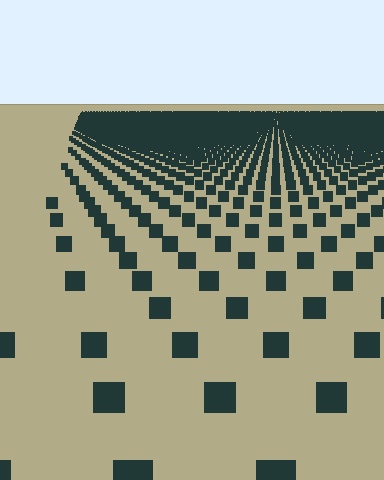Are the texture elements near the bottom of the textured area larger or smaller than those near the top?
Larger. Near the bottom, elements are closer to the viewer and appear at a bigger on-screen size.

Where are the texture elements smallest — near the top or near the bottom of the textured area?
Near the top.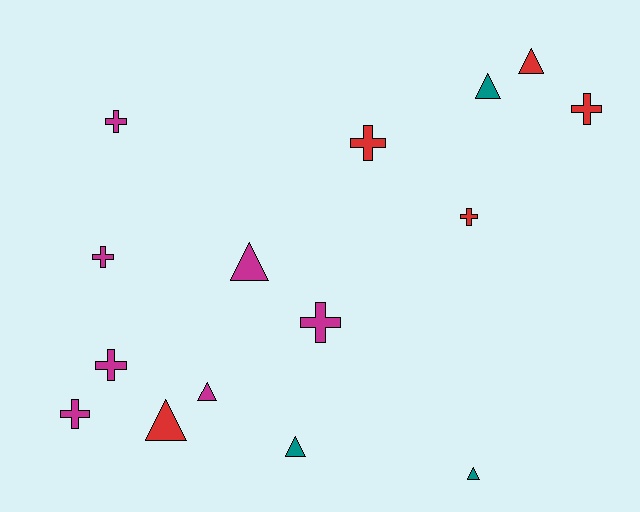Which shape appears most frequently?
Cross, with 8 objects.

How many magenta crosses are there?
There are 5 magenta crosses.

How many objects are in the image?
There are 15 objects.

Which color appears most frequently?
Magenta, with 7 objects.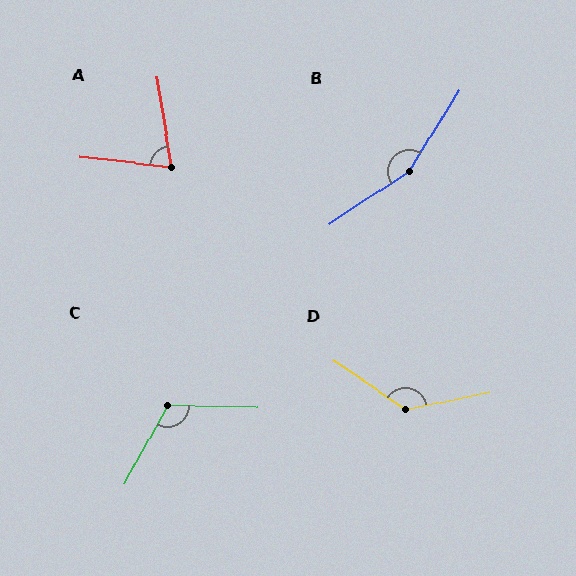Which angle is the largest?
B, at approximately 156 degrees.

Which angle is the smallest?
A, at approximately 75 degrees.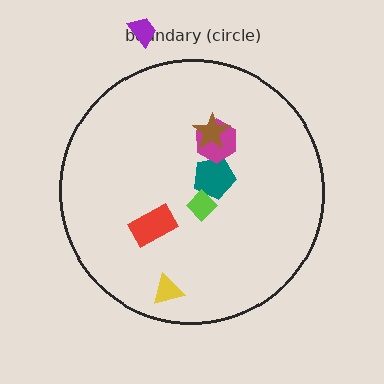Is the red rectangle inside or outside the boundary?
Inside.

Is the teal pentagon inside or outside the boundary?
Inside.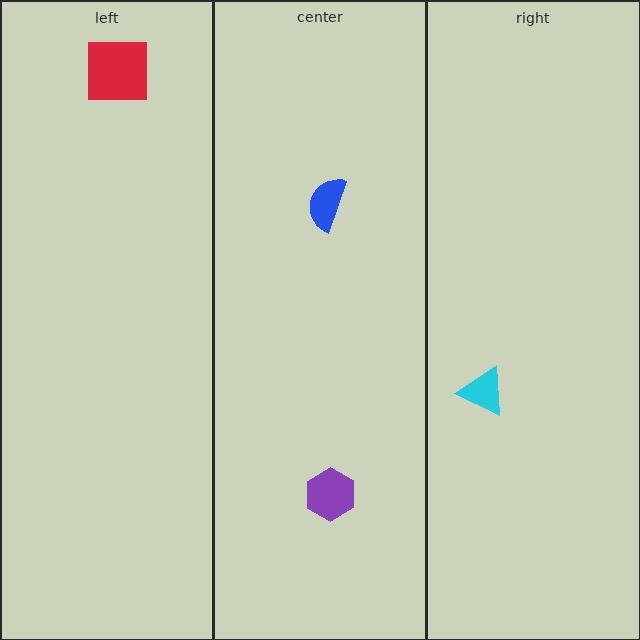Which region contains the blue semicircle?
The center region.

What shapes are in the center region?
The purple hexagon, the blue semicircle.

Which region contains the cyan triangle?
The right region.